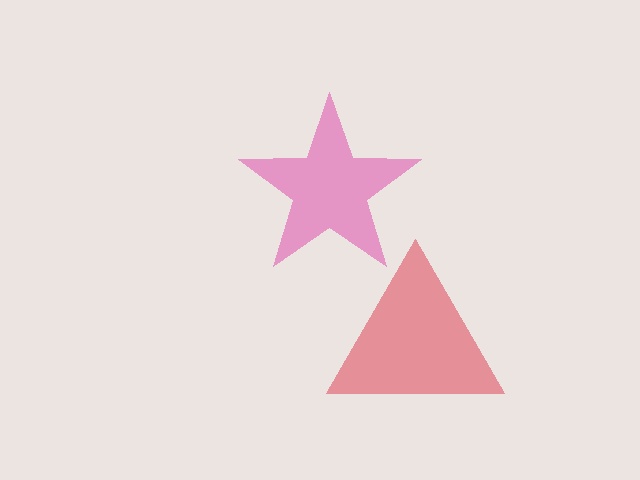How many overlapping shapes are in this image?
There are 2 overlapping shapes in the image.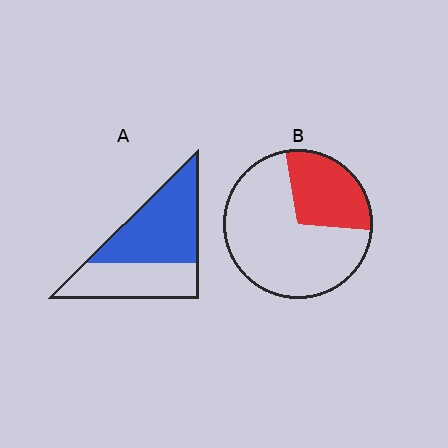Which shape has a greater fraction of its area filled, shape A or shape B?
Shape A.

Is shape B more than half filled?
No.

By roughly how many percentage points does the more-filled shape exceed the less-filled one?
By roughly 30 percentage points (A over B).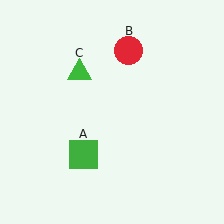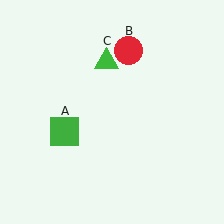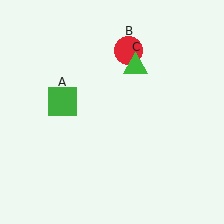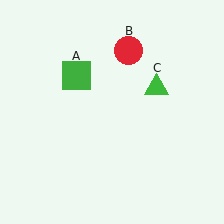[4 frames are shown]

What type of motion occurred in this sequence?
The green square (object A), green triangle (object C) rotated clockwise around the center of the scene.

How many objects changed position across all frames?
2 objects changed position: green square (object A), green triangle (object C).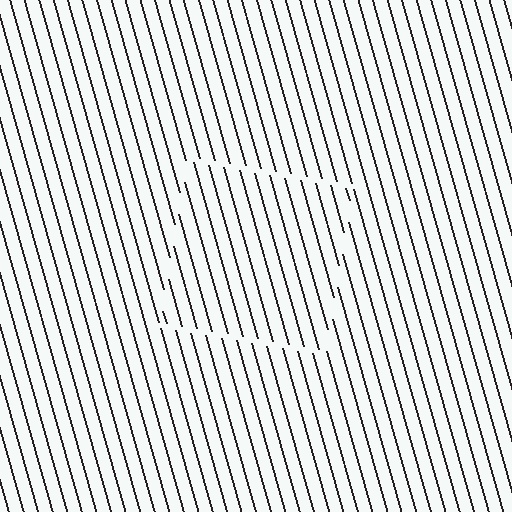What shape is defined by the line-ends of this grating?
An illusory square. The interior of the shape contains the same grating, shifted by half a period — the contour is defined by the phase discontinuity where line-ends from the inner and outer gratings abut.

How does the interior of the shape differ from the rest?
The interior of the shape contains the same grating, shifted by half a period — the contour is defined by the phase discontinuity where line-ends from the inner and outer gratings abut.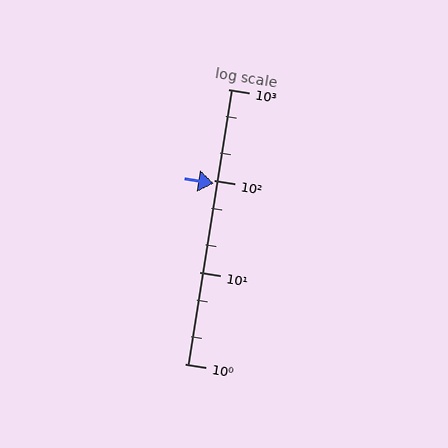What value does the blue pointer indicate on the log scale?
The pointer indicates approximately 94.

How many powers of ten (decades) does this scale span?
The scale spans 3 decades, from 1 to 1000.